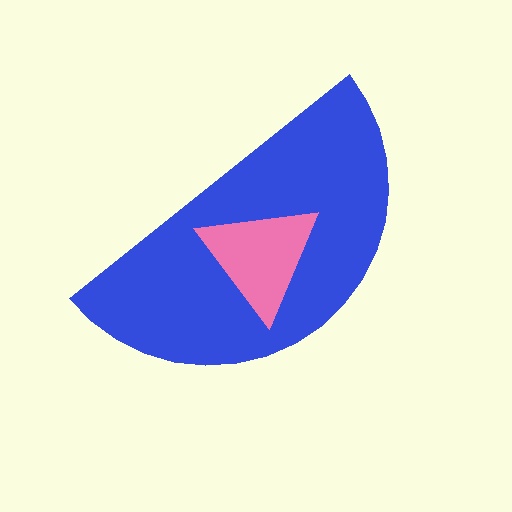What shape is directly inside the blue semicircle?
The pink triangle.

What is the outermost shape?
The blue semicircle.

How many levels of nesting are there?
2.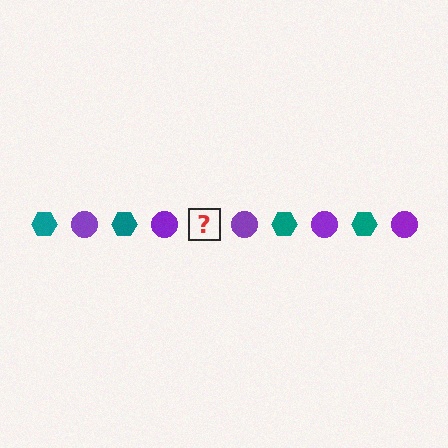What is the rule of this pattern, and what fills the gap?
The rule is that the pattern alternates between teal hexagon and purple circle. The gap should be filled with a teal hexagon.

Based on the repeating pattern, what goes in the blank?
The blank should be a teal hexagon.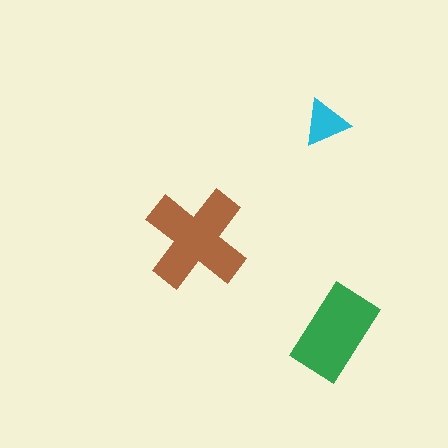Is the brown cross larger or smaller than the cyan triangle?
Larger.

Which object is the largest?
The brown cross.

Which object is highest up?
The cyan triangle is topmost.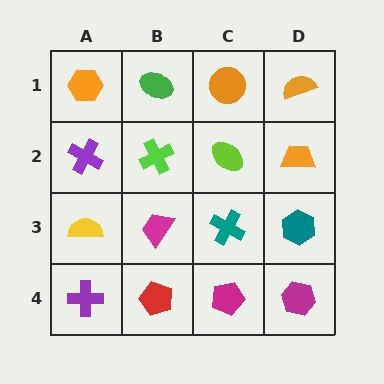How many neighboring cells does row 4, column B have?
3.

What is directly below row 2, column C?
A teal cross.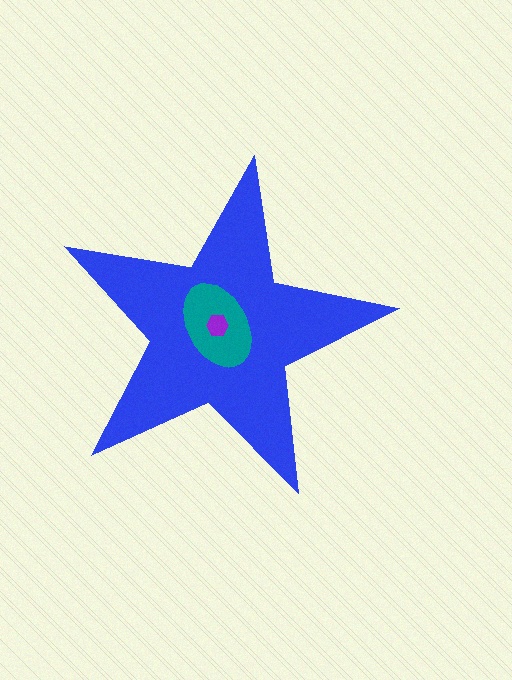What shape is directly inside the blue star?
The teal ellipse.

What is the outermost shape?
The blue star.